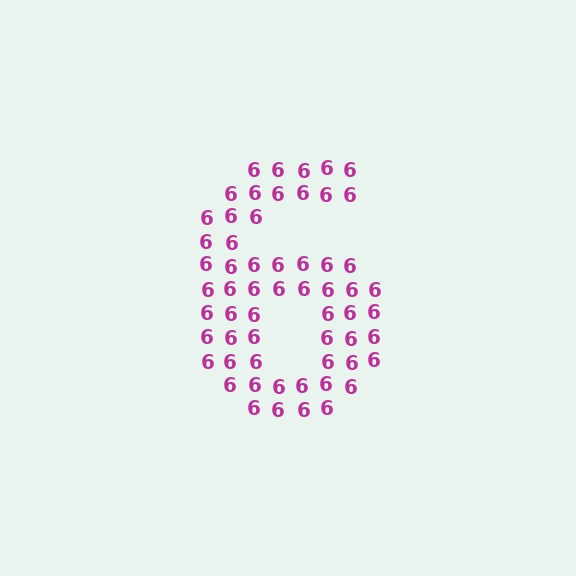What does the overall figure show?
The overall figure shows the digit 6.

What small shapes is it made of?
It is made of small digit 6's.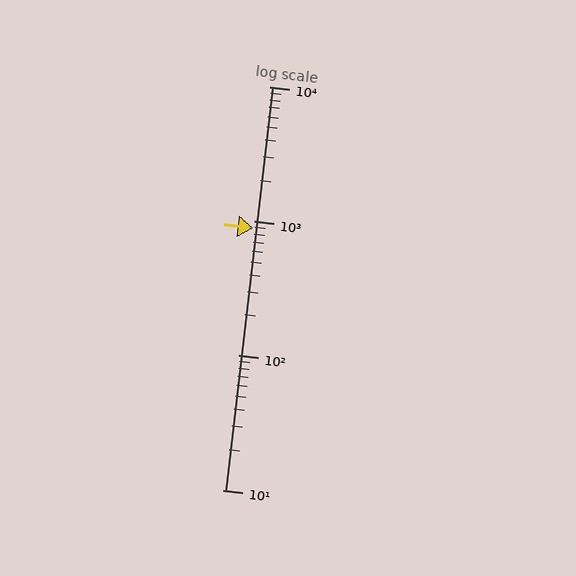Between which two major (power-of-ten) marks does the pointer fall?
The pointer is between 100 and 1000.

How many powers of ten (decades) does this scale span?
The scale spans 3 decades, from 10 to 10000.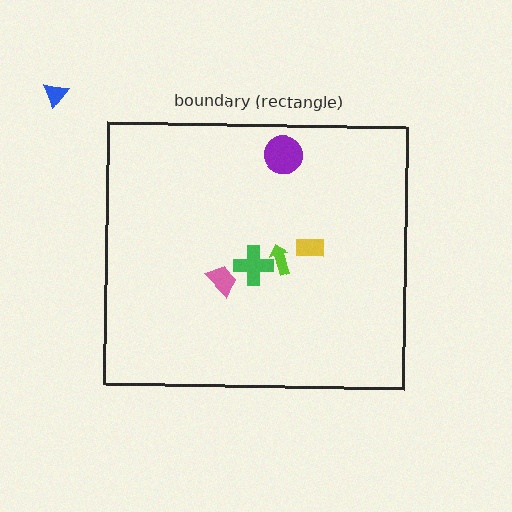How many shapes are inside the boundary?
5 inside, 1 outside.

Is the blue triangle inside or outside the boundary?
Outside.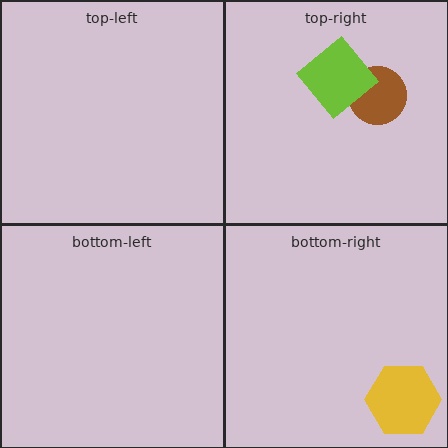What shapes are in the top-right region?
The brown circle, the lime diamond.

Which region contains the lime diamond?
The top-right region.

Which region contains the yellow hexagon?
The bottom-right region.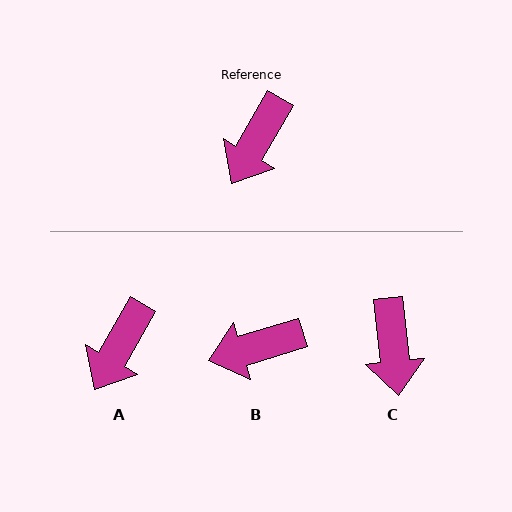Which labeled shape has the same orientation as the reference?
A.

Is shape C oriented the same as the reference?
No, it is off by about 36 degrees.